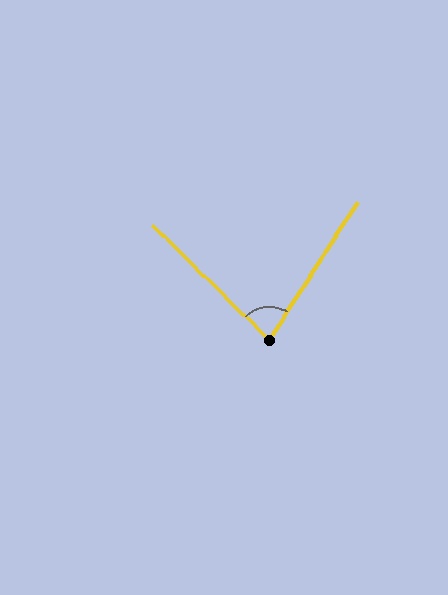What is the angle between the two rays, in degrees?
Approximately 78 degrees.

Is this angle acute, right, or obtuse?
It is acute.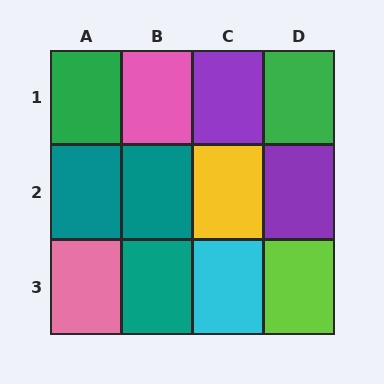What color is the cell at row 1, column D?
Green.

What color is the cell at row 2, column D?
Purple.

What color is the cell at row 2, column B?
Teal.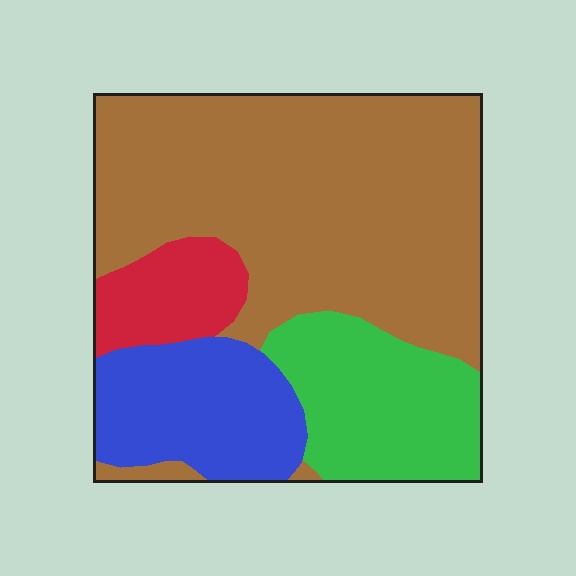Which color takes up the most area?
Brown, at roughly 55%.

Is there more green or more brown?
Brown.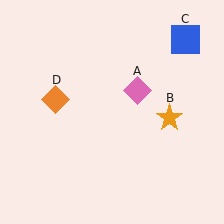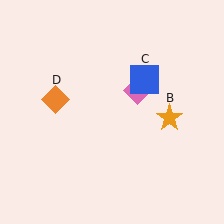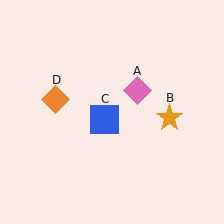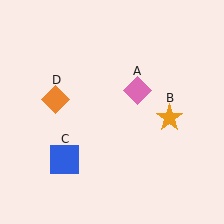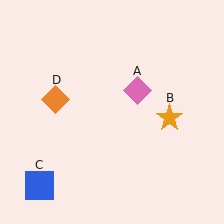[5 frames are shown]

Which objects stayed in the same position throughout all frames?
Pink diamond (object A) and orange star (object B) and orange diamond (object D) remained stationary.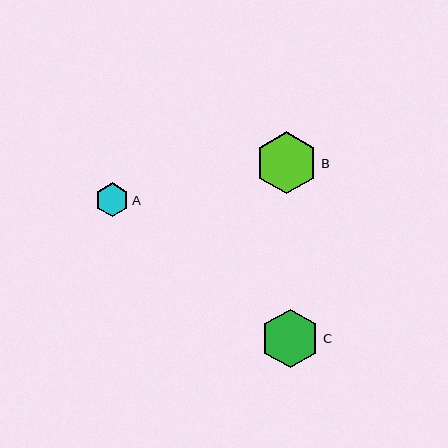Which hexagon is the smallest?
Hexagon A is the smallest with a size of approximately 34 pixels.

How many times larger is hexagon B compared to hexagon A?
Hexagon B is approximately 1.8 times the size of hexagon A.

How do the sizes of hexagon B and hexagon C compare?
Hexagon B and hexagon C are approximately the same size.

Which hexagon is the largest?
Hexagon B is the largest with a size of approximately 63 pixels.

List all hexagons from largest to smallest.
From largest to smallest: B, C, A.